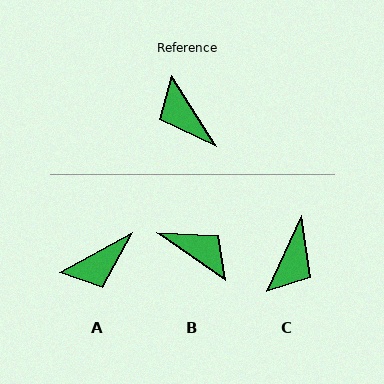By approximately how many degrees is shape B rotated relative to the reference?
Approximately 157 degrees clockwise.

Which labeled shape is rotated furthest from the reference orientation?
B, about 157 degrees away.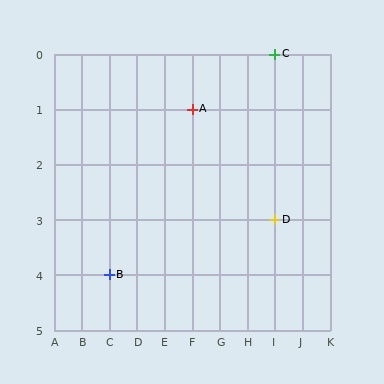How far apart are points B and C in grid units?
Points B and C are 6 columns and 4 rows apart (about 7.2 grid units diagonally).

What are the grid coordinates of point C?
Point C is at grid coordinates (I, 0).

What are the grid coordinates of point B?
Point B is at grid coordinates (C, 4).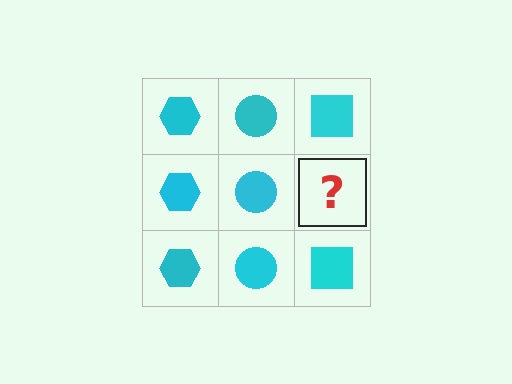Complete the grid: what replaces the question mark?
The question mark should be replaced with a cyan square.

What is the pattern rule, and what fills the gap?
The rule is that each column has a consistent shape. The gap should be filled with a cyan square.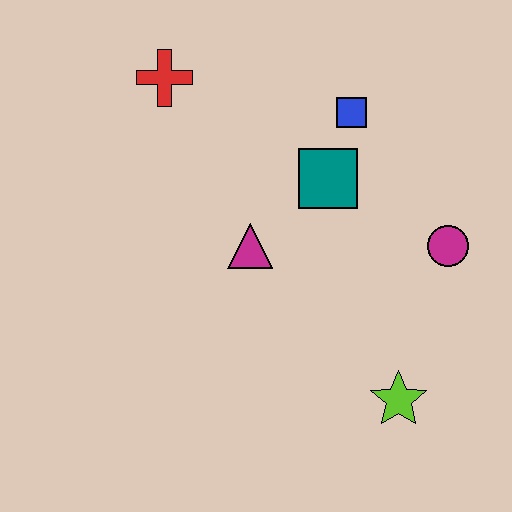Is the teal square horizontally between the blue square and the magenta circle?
No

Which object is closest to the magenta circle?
The teal square is closest to the magenta circle.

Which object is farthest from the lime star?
The red cross is farthest from the lime star.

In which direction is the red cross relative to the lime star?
The red cross is above the lime star.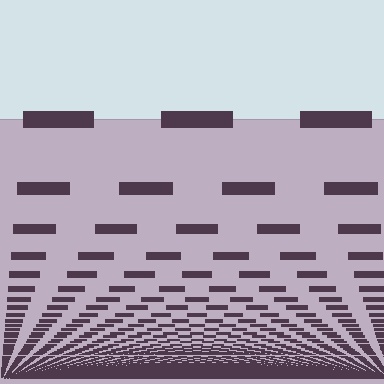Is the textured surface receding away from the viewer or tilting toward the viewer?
The surface appears to tilt toward the viewer. Texture elements get larger and sparser toward the top.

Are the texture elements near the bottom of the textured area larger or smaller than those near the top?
Smaller. The gradient is inverted — elements near the bottom are smaller and denser.